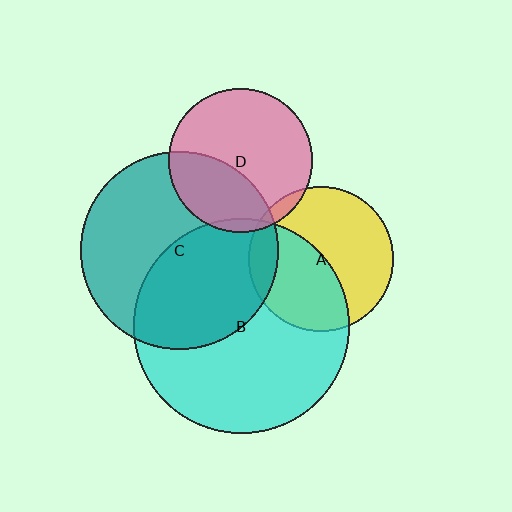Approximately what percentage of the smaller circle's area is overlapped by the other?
Approximately 45%.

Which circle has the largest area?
Circle B (cyan).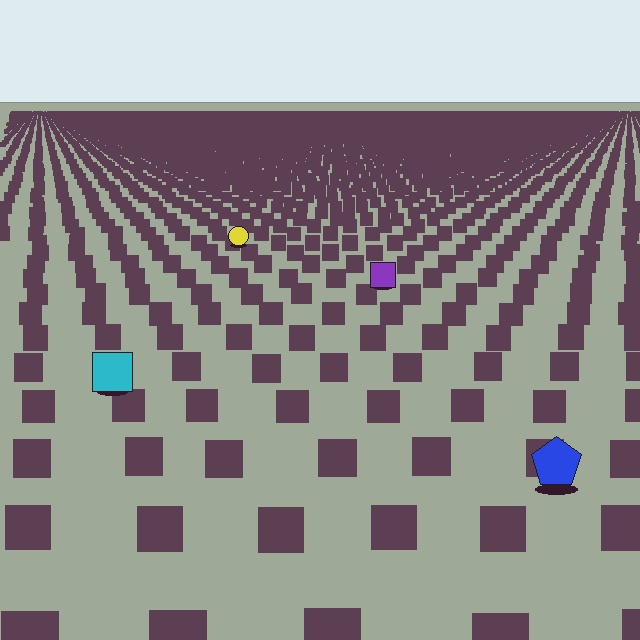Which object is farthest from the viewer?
The yellow circle is farthest from the viewer. It appears smaller and the ground texture around it is denser.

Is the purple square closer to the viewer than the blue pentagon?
No. The blue pentagon is closer — you can tell from the texture gradient: the ground texture is coarser near it.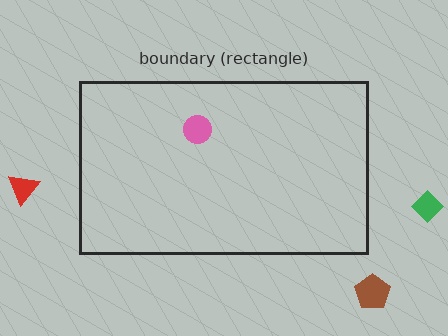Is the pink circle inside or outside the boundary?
Inside.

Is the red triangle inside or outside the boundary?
Outside.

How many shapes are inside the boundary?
1 inside, 3 outside.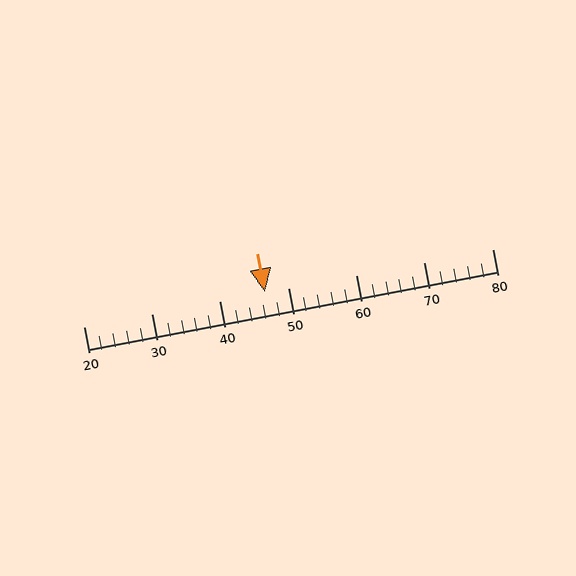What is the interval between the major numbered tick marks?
The major tick marks are spaced 10 units apart.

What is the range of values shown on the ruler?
The ruler shows values from 20 to 80.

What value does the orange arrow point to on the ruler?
The orange arrow points to approximately 47.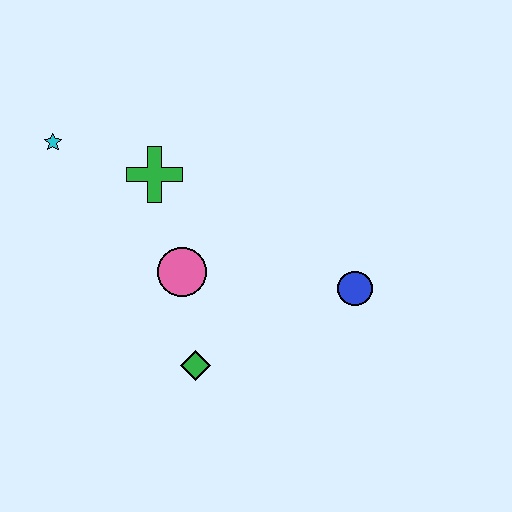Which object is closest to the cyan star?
The green cross is closest to the cyan star.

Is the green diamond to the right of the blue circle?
No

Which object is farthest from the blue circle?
The cyan star is farthest from the blue circle.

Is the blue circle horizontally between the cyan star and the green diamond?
No